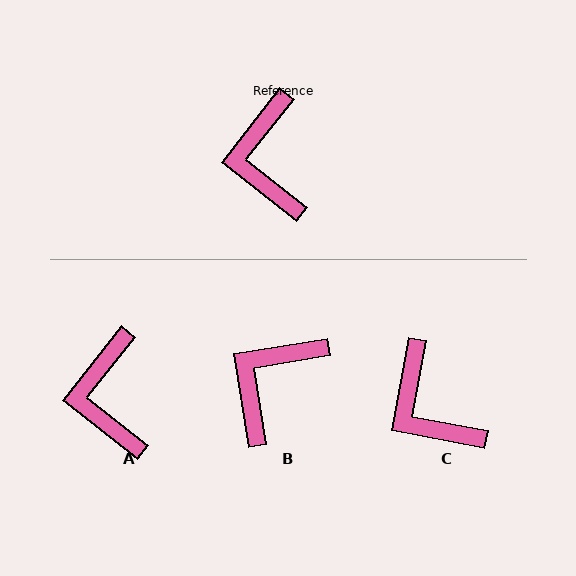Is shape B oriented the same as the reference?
No, it is off by about 43 degrees.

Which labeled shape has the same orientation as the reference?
A.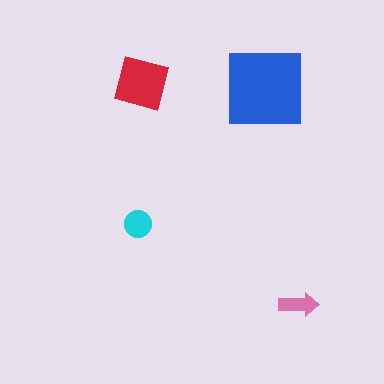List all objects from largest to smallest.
The blue square, the red square, the cyan circle, the pink arrow.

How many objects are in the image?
There are 4 objects in the image.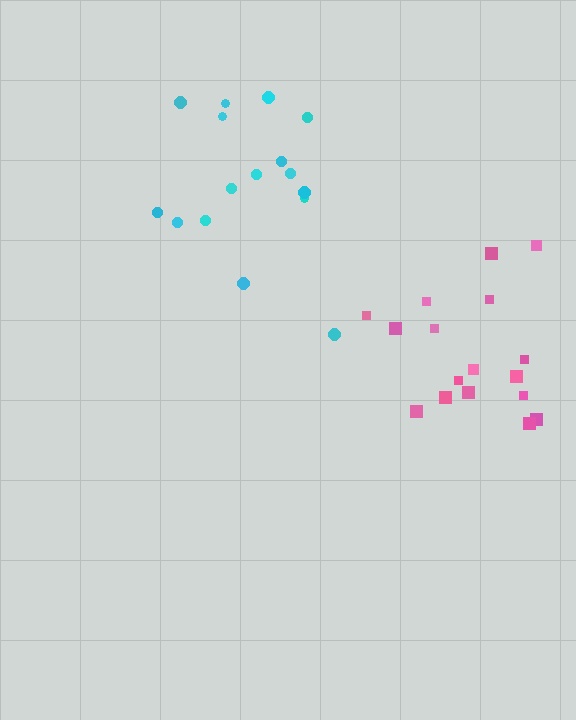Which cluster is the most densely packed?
Pink.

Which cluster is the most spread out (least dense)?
Cyan.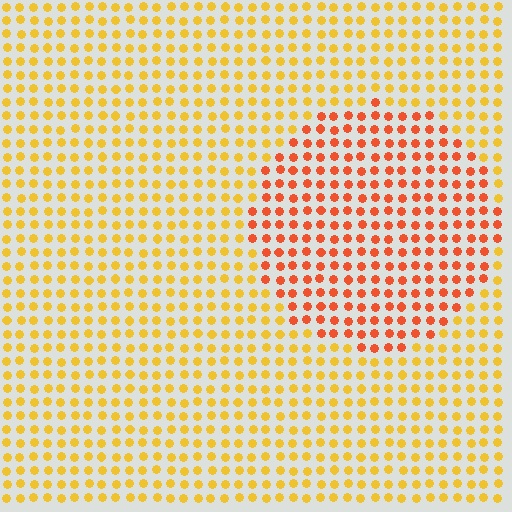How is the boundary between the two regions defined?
The boundary is defined purely by a slight shift in hue (about 35 degrees). Spacing, size, and orientation are identical on both sides.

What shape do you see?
I see a circle.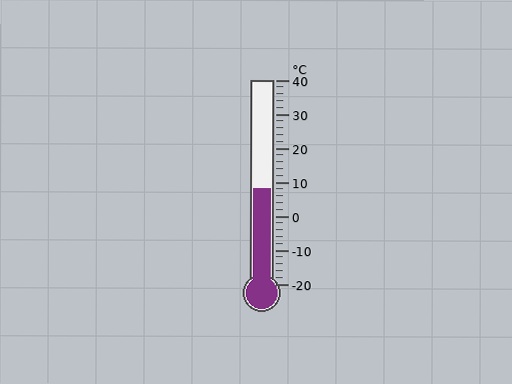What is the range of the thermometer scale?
The thermometer scale ranges from -20°C to 40°C.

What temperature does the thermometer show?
The thermometer shows approximately 8°C.